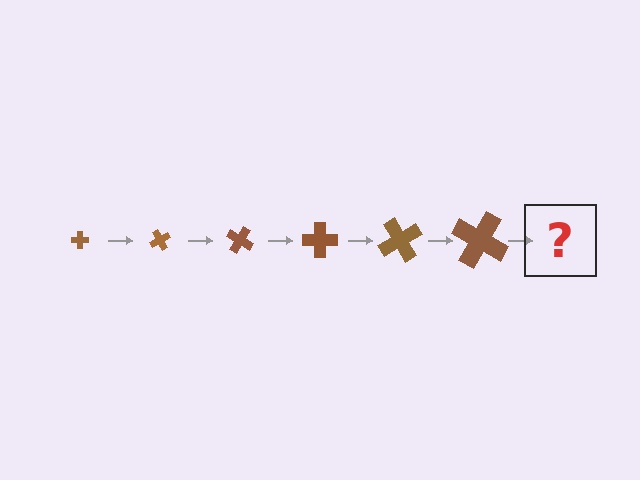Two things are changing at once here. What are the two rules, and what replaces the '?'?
The two rules are that the cross grows larger each step and it rotates 60 degrees each step. The '?' should be a cross, larger than the previous one and rotated 360 degrees from the start.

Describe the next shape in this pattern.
It should be a cross, larger than the previous one and rotated 360 degrees from the start.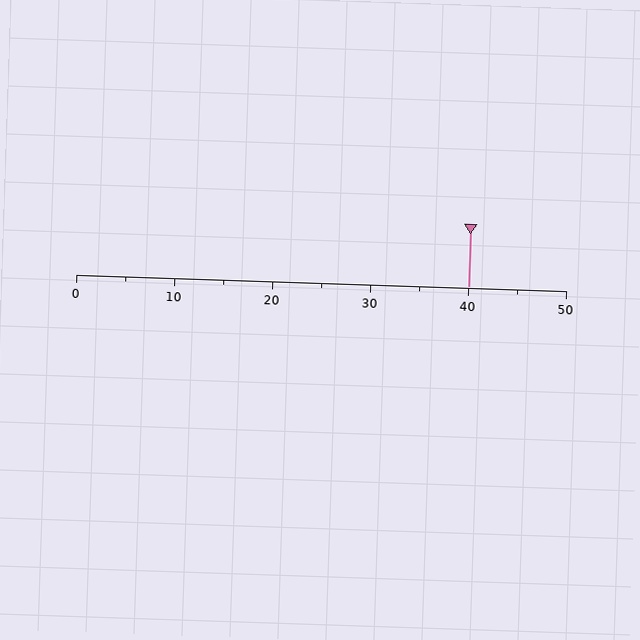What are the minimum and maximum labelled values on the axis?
The axis runs from 0 to 50.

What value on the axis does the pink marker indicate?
The marker indicates approximately 40.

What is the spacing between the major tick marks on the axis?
The major ticks are spaced 10 apart.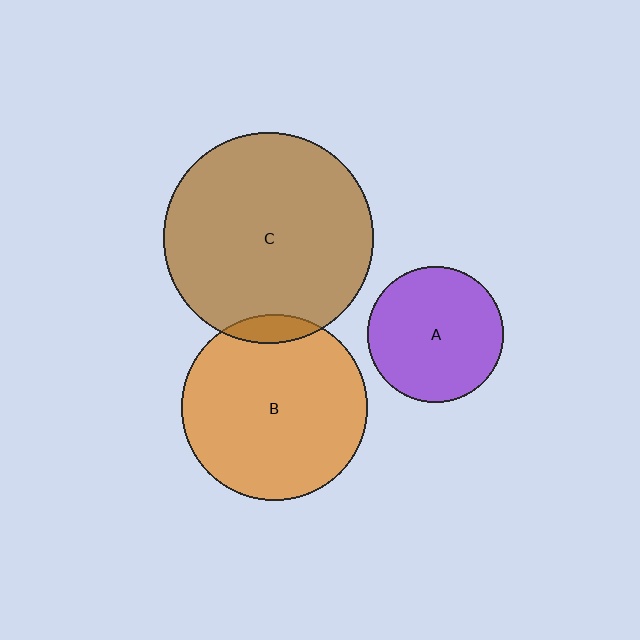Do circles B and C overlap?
Yes.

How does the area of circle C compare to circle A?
Approximately 2.4 times.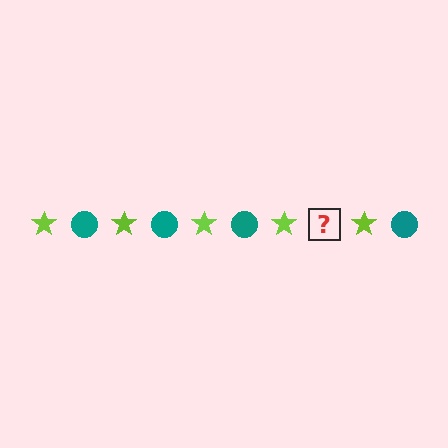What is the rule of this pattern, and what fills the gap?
The rule is that the pattern alternates between lime star and teal circle. The gap should be filled with a teal circle.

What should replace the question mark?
The question mark should be replaced with a teal circle.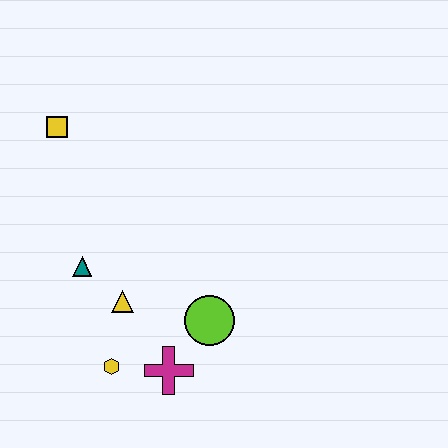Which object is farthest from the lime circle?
The yellow square is farthest from the lime circle.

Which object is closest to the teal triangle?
The yellow triangle is closest to the teal triangle.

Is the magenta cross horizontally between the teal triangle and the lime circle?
Yes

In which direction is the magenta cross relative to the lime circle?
The magenta cross is below the lime circle.